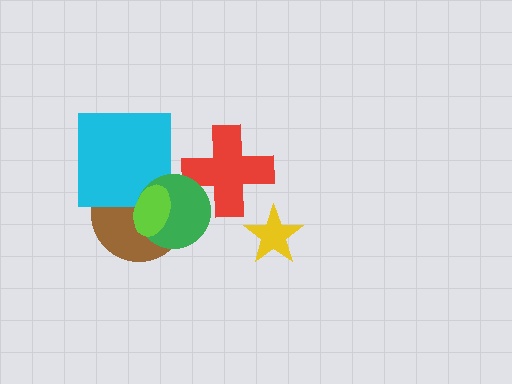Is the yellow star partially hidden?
No, no other shape covers it.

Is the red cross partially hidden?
Yes, it is partially covered by another shape.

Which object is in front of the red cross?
The green circle is in front of the red cross.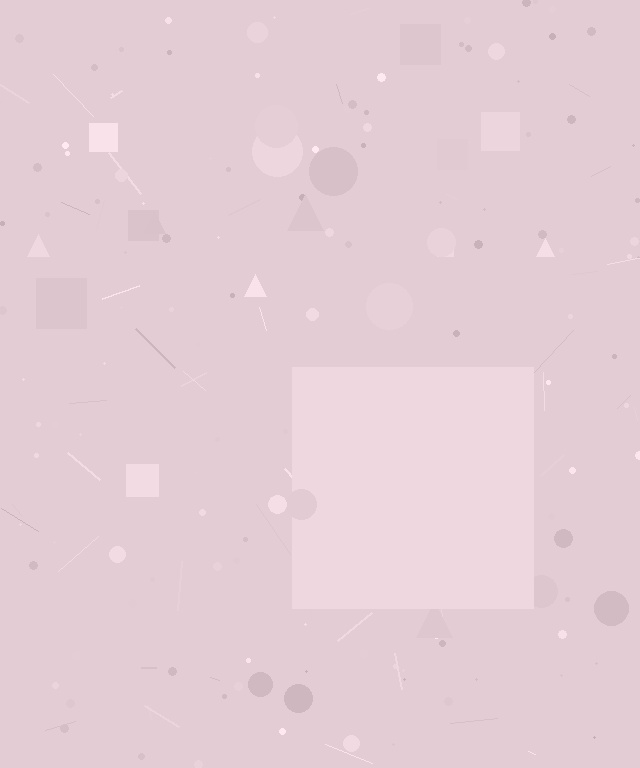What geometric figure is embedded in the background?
A square is embedded in the background.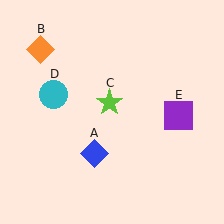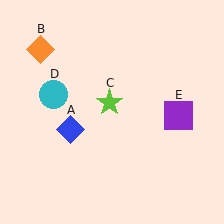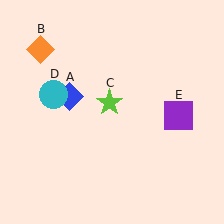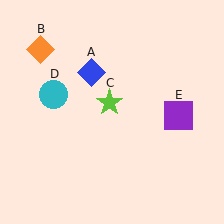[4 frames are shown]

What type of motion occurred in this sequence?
The blue diamond (object A) rotated clockwise around the center of the scene.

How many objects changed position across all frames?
1 object changed position: blue diamond (object A).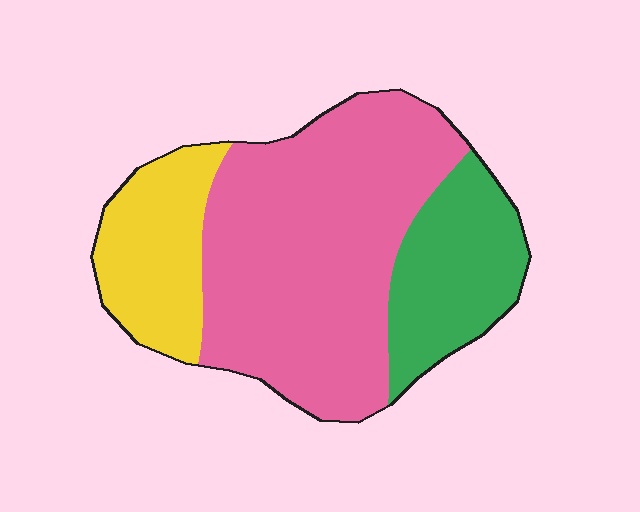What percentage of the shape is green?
Green takes up about one fifth (1/5) of the shape.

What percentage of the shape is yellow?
Yellow covers roughly 20% of the shape.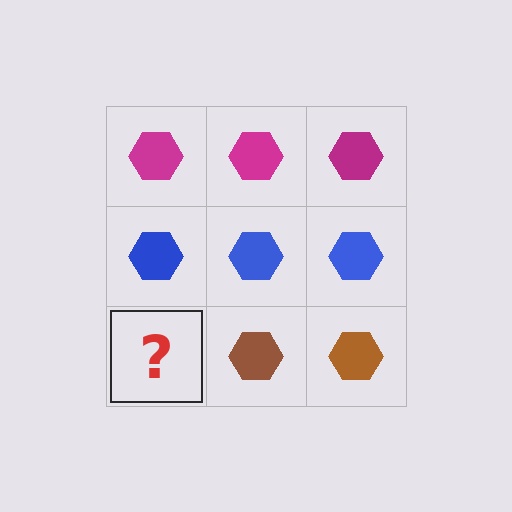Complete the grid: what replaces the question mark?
The question mark should be replaced with a brown hexagon.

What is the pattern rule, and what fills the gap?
The rule is that each row has a consistent color. The gap should be filled with a brown hexagon.